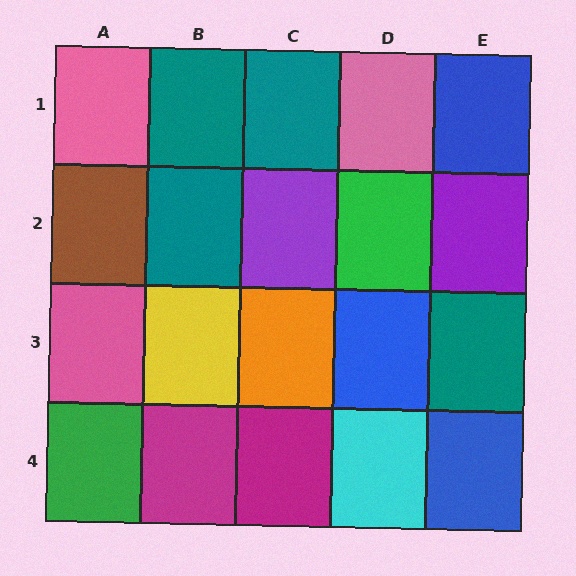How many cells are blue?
3 cells are blue.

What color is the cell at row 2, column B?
Teal.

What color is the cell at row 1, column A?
Pink.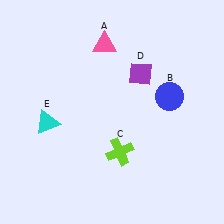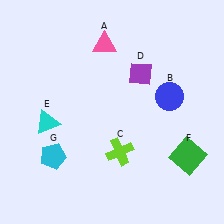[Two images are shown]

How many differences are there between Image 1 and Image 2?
There are 2 differences between the two images.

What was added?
A green square (F), a cyan pentagon (G) were added in Image 2.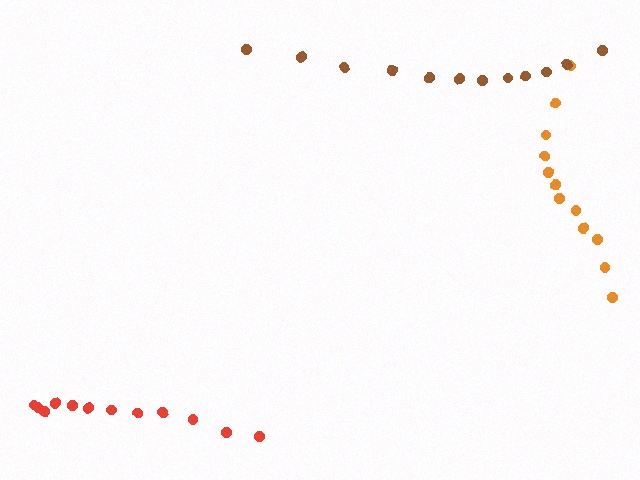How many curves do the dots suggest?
There are 3 distinct paths.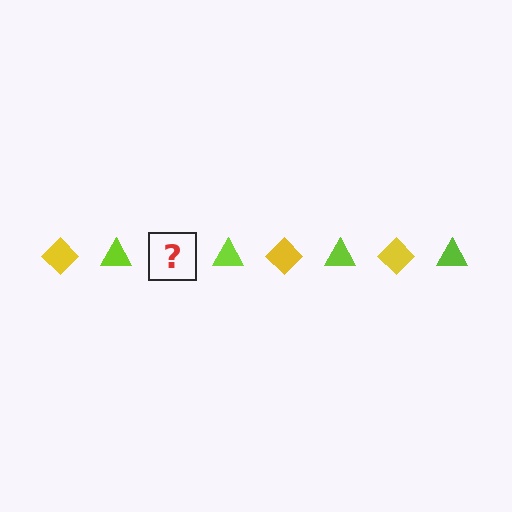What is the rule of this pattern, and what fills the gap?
The rule is that the pattern alternates between yellow diamond and lime triangle. The gap should be filled with a yellow diamond.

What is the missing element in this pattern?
The missing element is a yellow diamond.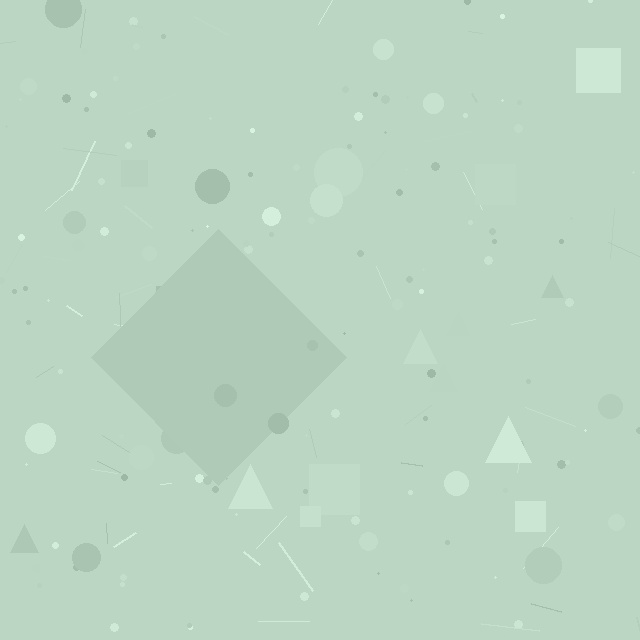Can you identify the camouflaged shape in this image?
The camouflaged shape is a diamond.